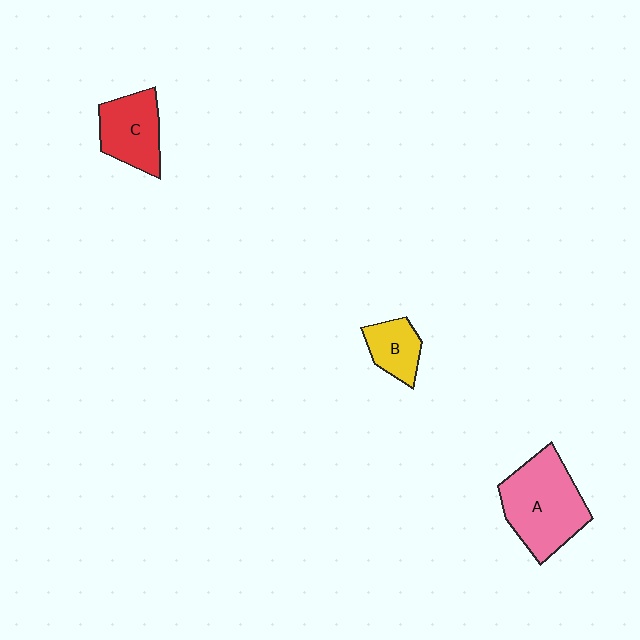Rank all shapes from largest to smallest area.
From largest to smallest: A (pink), C (red), B (yellow).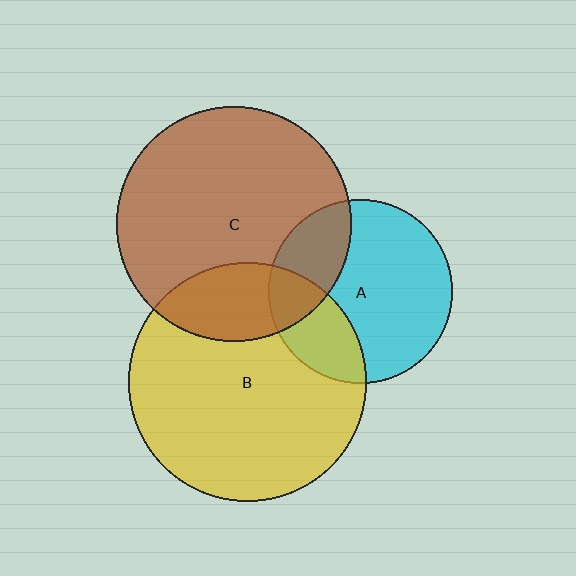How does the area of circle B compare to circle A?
Approximately 1.7 times.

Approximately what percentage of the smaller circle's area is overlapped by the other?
Approximately 25%.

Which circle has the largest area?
Circle B (yellow).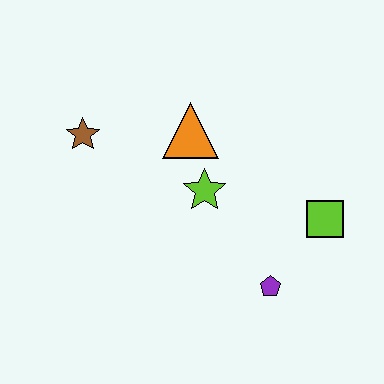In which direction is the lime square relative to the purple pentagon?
The lime square is above the purple pentagon.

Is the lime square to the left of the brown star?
No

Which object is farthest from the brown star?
The lime square is farthest from the brown star.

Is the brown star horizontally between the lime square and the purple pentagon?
No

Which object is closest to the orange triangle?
The lime star is closest to the orange triangle.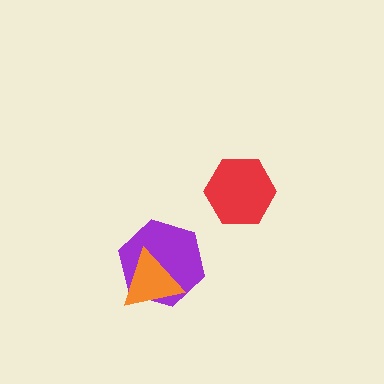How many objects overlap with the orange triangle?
1 object overlaps with the orange triangle.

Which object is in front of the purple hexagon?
The orange triangle is in front of the purple hexagon.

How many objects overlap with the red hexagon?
0 objects overlap with the red hexagon.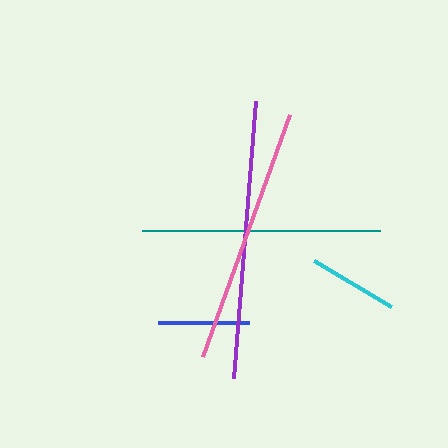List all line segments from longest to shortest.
From longest to shortest: purple, pink, teal, blue, cyan.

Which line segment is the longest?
The purple line is the longest at approximately 278 pixels.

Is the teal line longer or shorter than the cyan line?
The teal line is longer than the cyan line.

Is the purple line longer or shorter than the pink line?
The purple line is longer than the pink line.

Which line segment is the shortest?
The cyan line is the shortest at approximately 90 pixels.